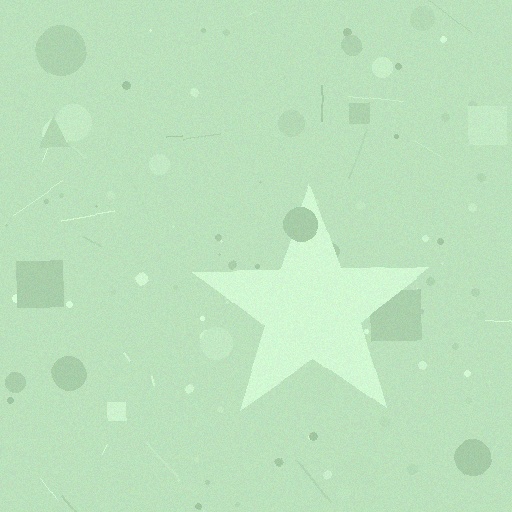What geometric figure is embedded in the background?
A star is embedded in the background.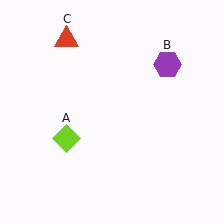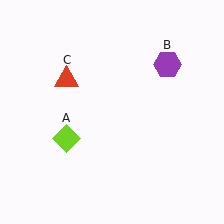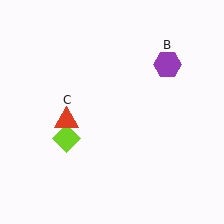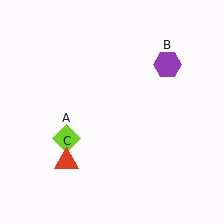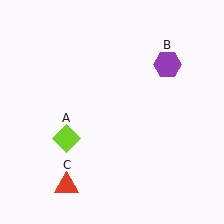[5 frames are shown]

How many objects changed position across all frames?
1 object changed position: red triangle (object C).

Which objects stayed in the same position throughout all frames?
Lime diamond (object A) and purple hexagon (object B) remained stationary.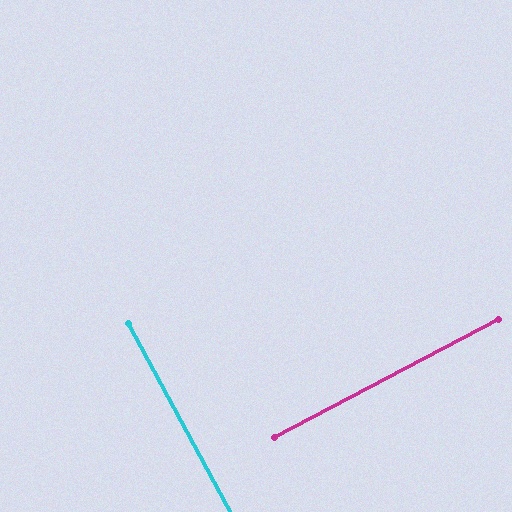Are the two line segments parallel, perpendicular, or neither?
Perpendicular — they meet at approximately 89°.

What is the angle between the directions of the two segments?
Approximately 89 degrees.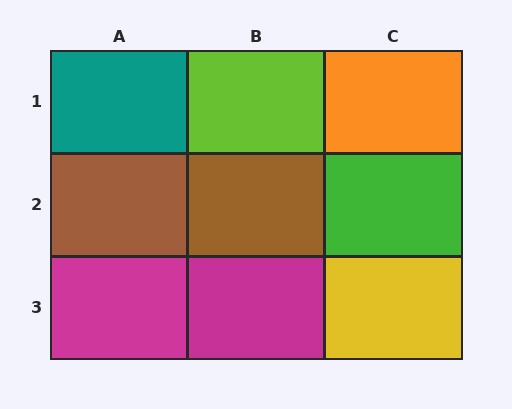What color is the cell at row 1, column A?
Teal.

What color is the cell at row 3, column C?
Yellow.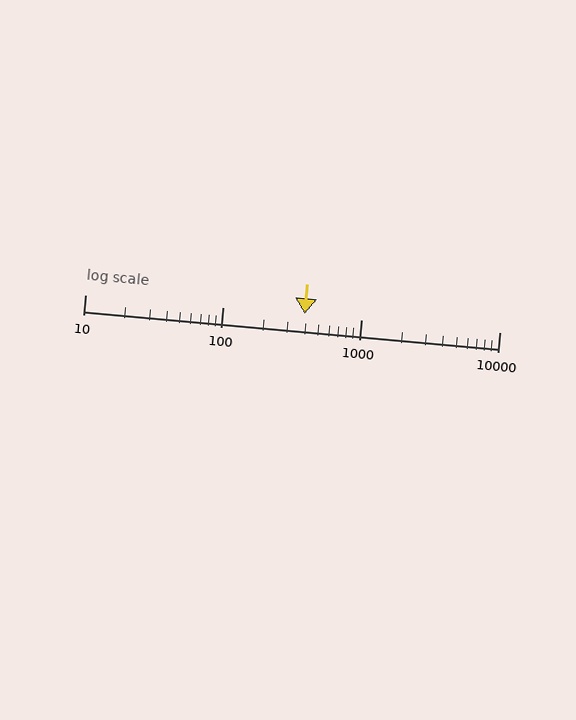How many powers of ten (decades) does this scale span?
The scale spans 3 decades, from 10 to 10000.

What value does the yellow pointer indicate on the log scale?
The pointer indicates approximately 390.